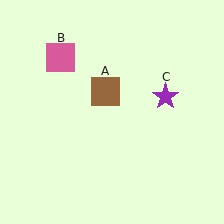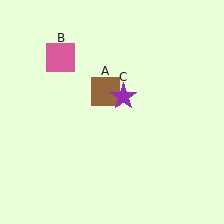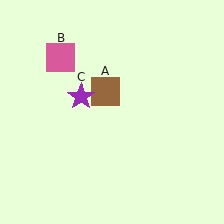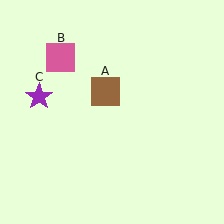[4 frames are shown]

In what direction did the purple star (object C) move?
The purple star (object C) moved left.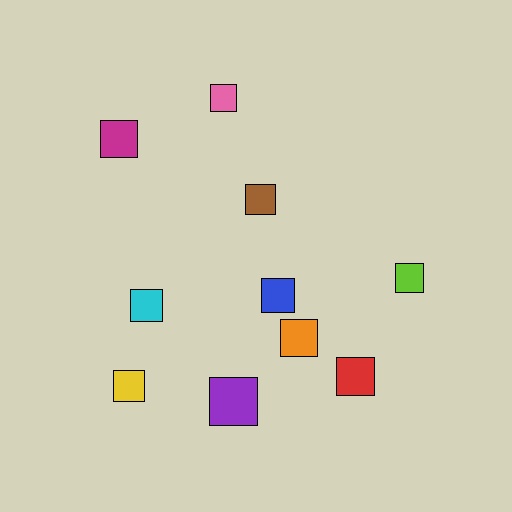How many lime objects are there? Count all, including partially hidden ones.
There is 1 lime object.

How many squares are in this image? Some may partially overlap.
There are 10 squares.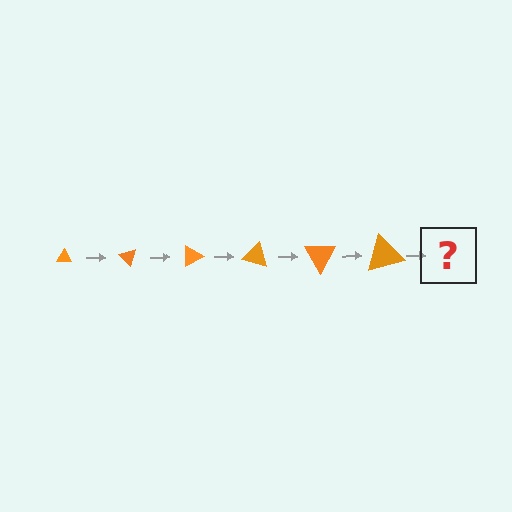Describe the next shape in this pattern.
It should be a triangle, larger than the previous one and rotated 270 degrees from the start.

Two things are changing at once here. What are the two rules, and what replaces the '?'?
The two rules are that the triangle grows larger each step and it rotates 45 degrees each step. The '?' should be a triangle, larger than the previous one and rotated 270 degrees from the start.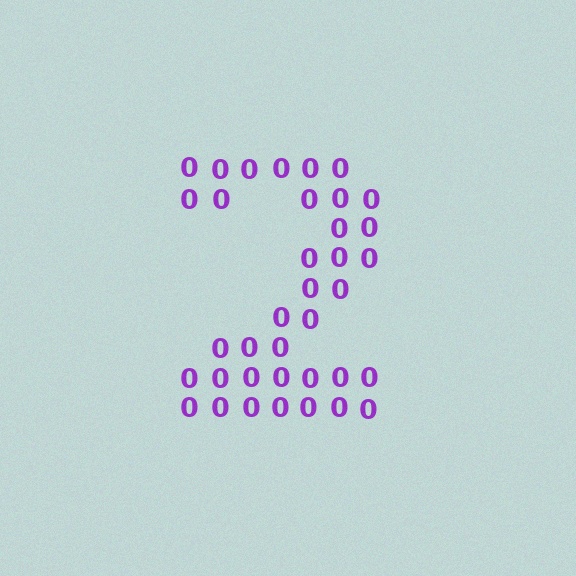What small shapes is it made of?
It is made of small digit 0's.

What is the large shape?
The large shape is the digit 2.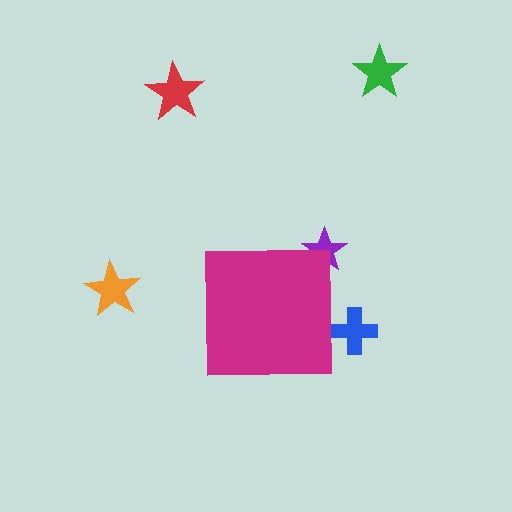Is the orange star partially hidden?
No, the orange star is fully visible.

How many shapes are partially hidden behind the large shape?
2 shapes are partially hidden.